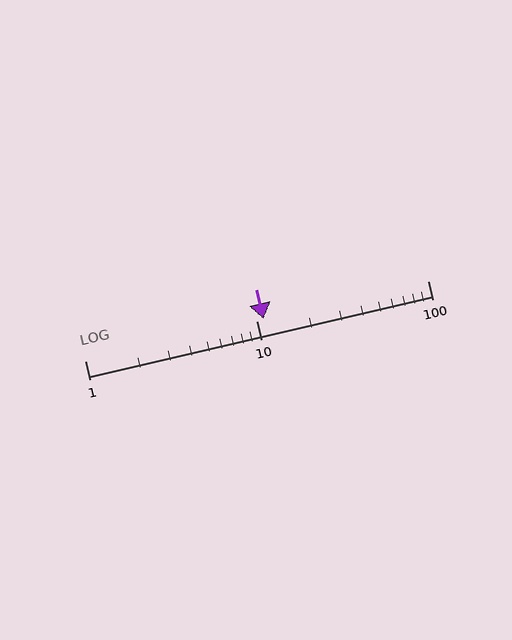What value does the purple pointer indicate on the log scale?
The pointer indicates approximately 11.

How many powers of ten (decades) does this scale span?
The scale spans 2 decades, from 1 to 100.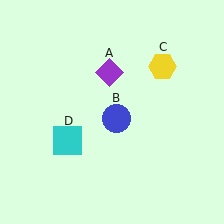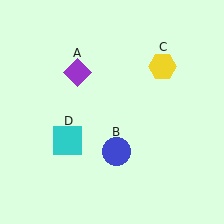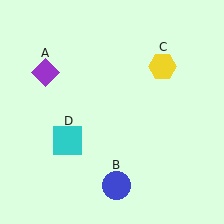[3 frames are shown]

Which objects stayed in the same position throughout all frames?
Yellow hexagon (object C) and cyan square (object D) remained stationary.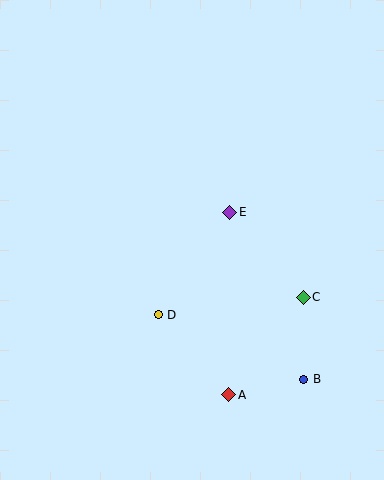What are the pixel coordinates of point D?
Point D is at (158, 315).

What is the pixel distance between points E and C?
The distance between E and C is 112 pixels.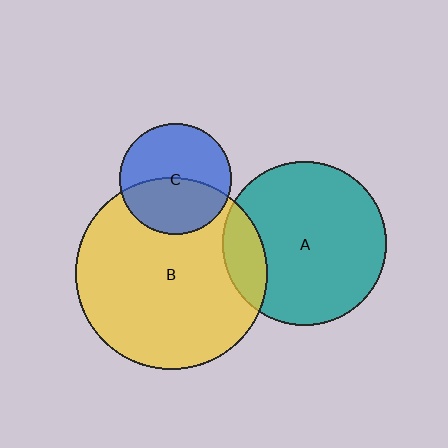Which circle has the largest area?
Circle B (yellow).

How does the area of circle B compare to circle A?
Approximately 1.4 times.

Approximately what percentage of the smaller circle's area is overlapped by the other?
Approximately 15%.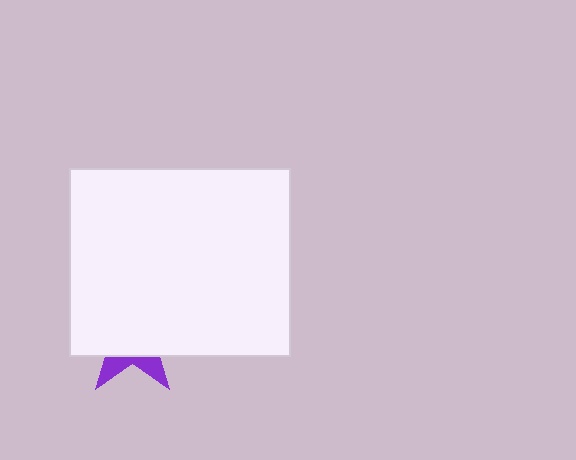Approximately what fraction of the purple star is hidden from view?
Roughly 76% of the purple star is hidden behind the white rectangle.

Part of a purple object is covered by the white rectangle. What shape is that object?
It is a star.